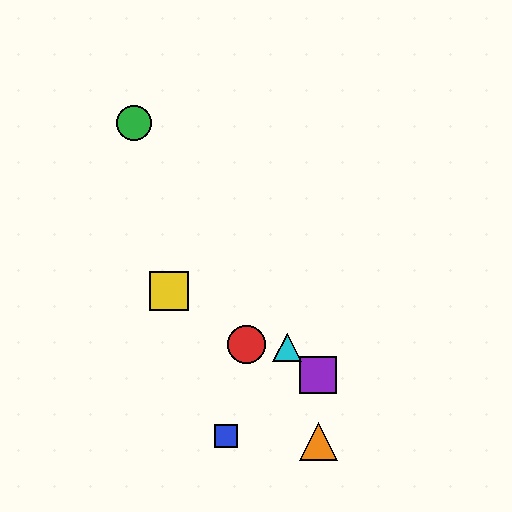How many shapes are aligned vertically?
2 shapes (the purple square, the orange triangle) are aligned vertically.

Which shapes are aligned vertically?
The purple square, the orange triangle are aligned vertically.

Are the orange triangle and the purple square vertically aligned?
Yes, both are at x≈318.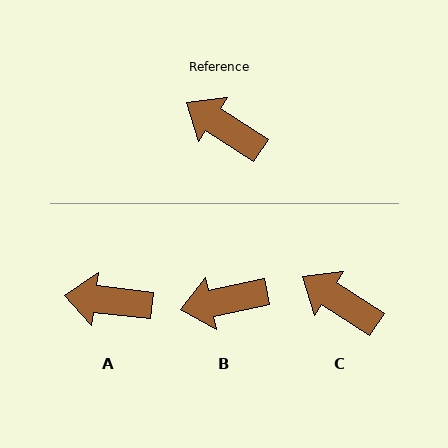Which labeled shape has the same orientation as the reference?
C.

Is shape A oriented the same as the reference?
No, it is off by about 26 degrees.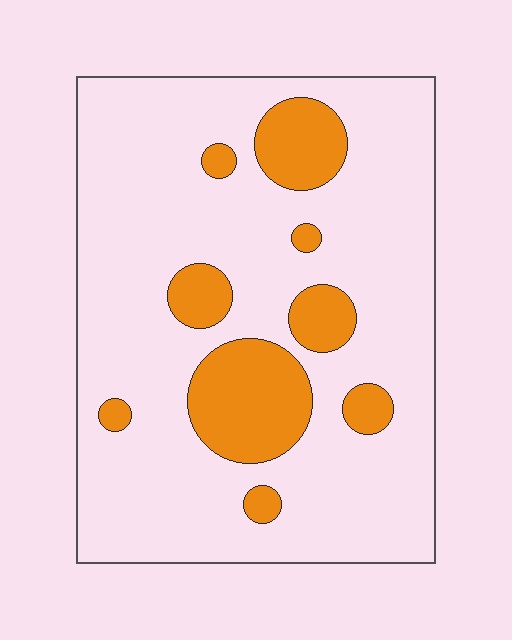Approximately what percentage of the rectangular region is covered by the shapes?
Approximately 20%.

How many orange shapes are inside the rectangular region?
9.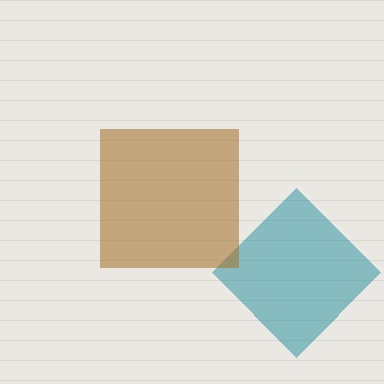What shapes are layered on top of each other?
The layered shapes are: a teal diamond, a brown square.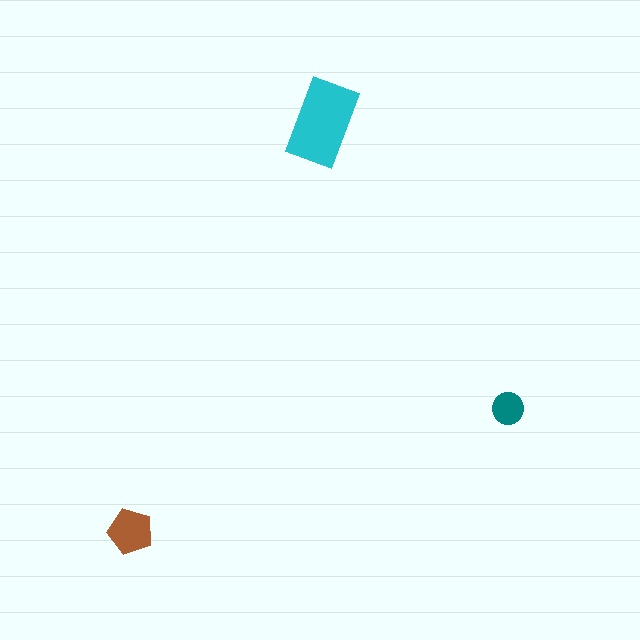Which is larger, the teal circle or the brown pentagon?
The brown pentagon.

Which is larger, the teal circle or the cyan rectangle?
The cyan rectangle.